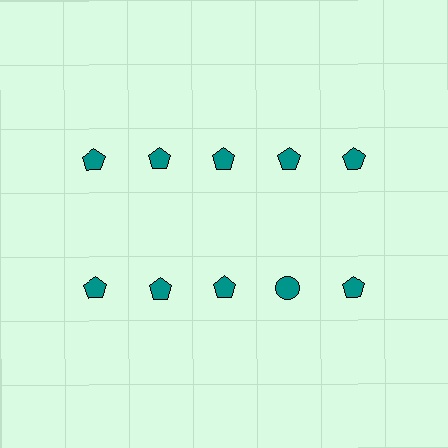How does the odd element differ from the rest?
It has a different shape: circle instead of pentagon.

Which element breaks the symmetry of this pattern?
The teal circle in the second row, second from right column breaks the symmetry. All other shapes are teal pentagons.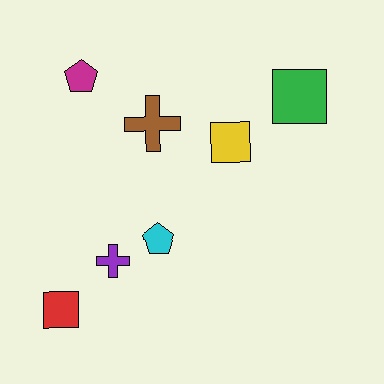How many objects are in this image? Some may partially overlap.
There are 7 objects.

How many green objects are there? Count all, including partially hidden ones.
There is 1 green object.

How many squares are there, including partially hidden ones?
There are 3 squares.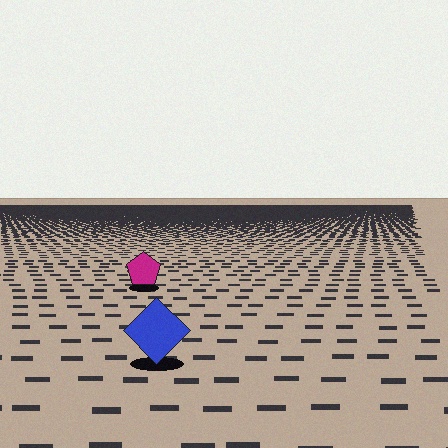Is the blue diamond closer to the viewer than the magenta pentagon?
Yes. The blue diamond is closer — you can tell from the texture gradient: the ground texture is coarser near it.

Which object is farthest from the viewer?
The magenta pentagon is farthest from the viewer. It appears smaller and the ground texture around it is denser.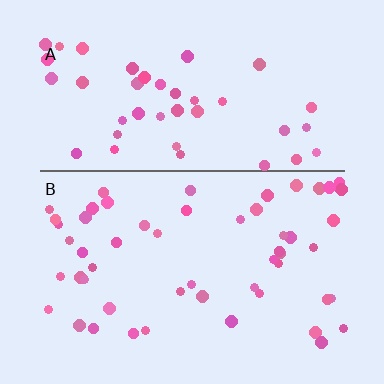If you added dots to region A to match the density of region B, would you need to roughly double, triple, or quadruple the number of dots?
Approximately double.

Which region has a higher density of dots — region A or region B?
B (the bottom).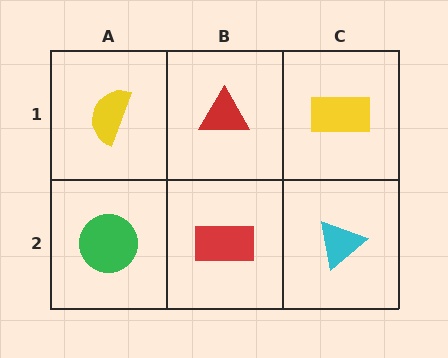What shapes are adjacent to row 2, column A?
A yellow semicircle (row 1, column A), a red rectangle (row 2, column B).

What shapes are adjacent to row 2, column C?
A yellow rectangle (row 1, column C), a red rectangle (row 2, column B).